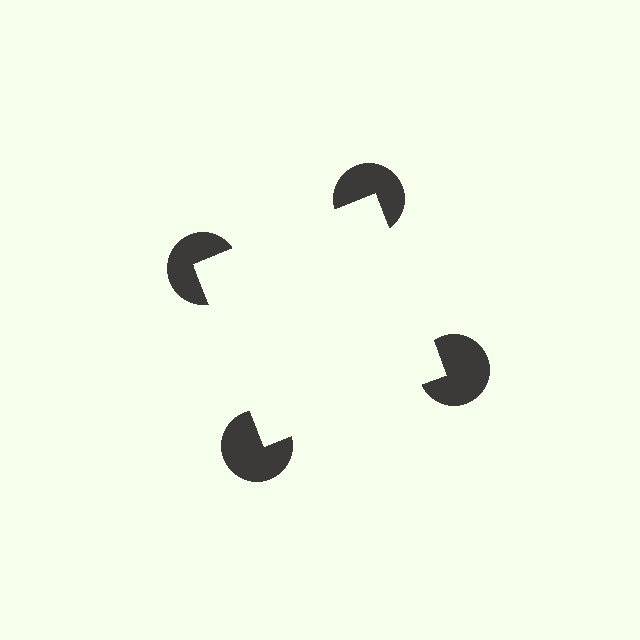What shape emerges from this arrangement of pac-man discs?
An illusory square — its edges are inferred from the aligned wedge cuts in the pac-man discs, not physically drawn.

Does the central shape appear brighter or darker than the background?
It typically appears slightly brighter than the background, even though no actual brightness change is drawn.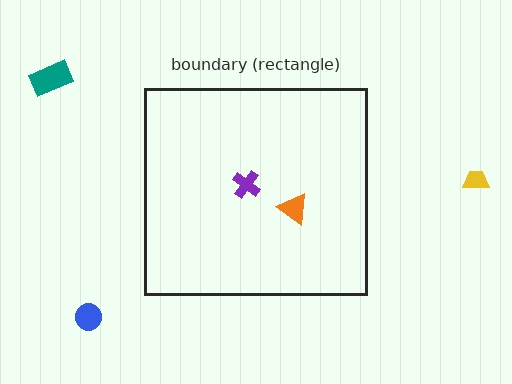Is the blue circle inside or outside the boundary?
Outside.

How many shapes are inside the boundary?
2 inside, 3 outside.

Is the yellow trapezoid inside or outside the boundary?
Outside.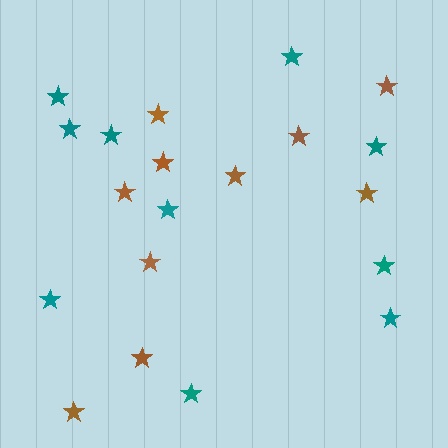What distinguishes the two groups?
There are 2 groups: one group of teal stars (10) and one group of brown stars (10).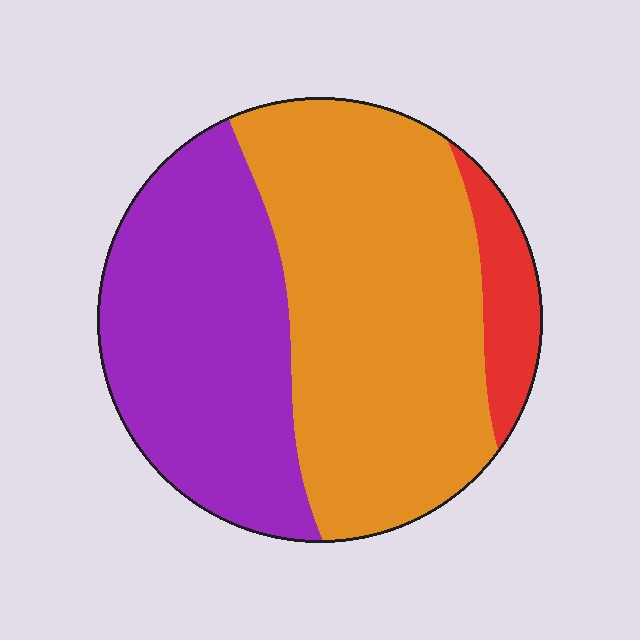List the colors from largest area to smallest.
From largest to smallest: orange, purple, red.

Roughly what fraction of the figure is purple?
Purple covers 39% of the figure.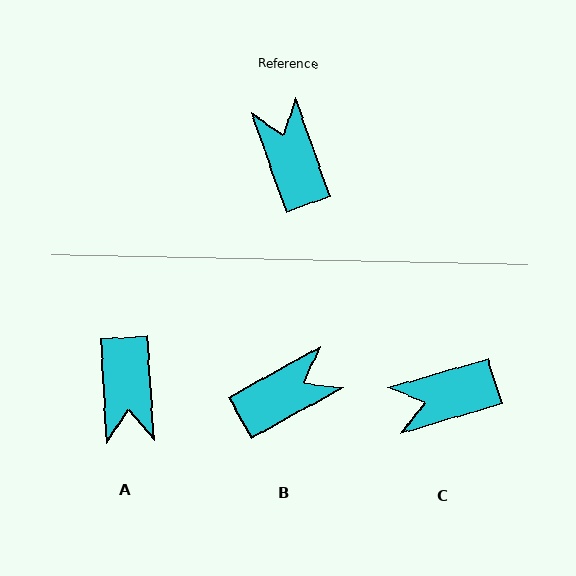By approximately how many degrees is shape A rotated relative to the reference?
Approximately 164 degrees counter-clockwise.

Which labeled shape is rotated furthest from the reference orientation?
A, about 164 degrees away.